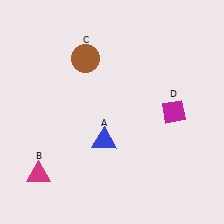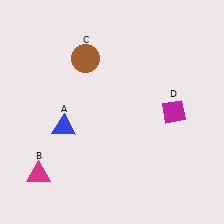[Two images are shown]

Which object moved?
The blue triangle (A) moved left.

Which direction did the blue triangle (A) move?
The blue triangle (A) moved left.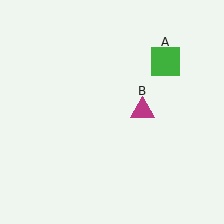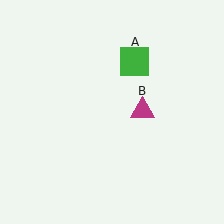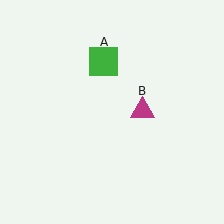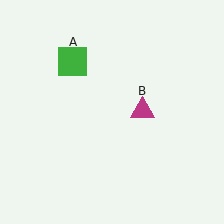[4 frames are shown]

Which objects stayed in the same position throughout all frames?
Magenta triangle (object B) remained stationary.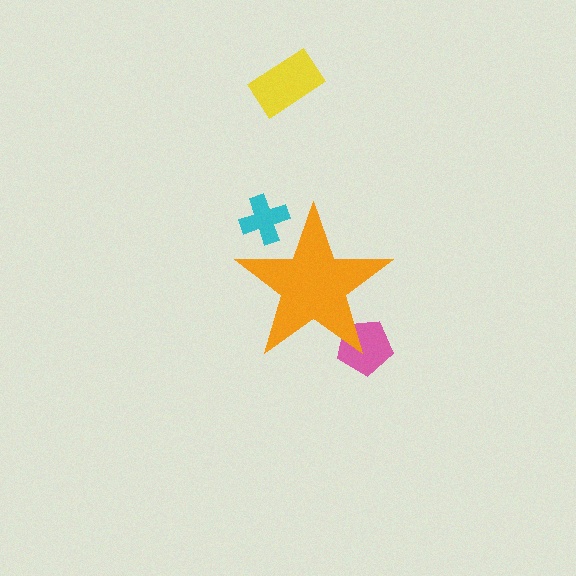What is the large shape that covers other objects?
An orange star.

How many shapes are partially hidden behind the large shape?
2 shapes are partially hidden.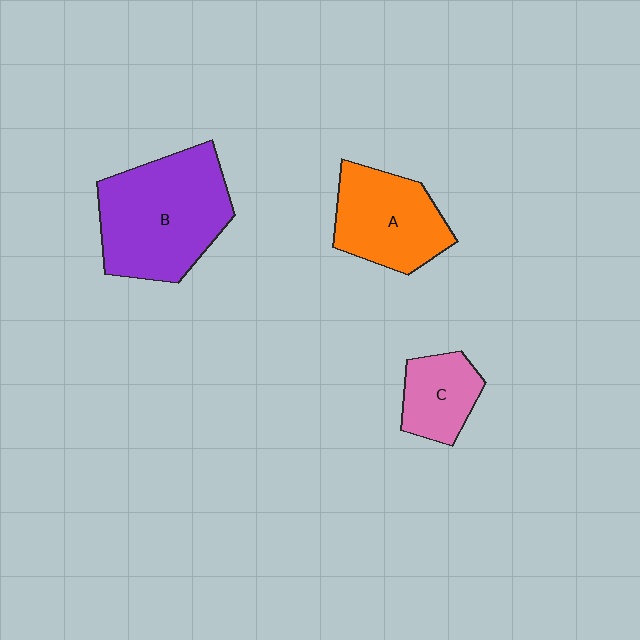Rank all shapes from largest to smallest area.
From largest to smallest: B (purple), A (orange), C (pink).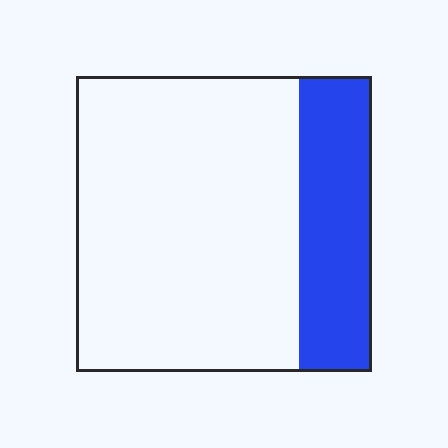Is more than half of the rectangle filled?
No.